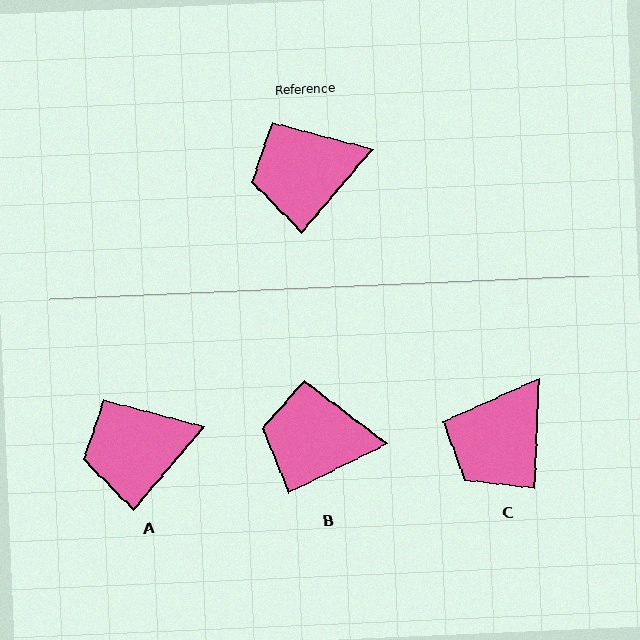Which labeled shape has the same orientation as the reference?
A.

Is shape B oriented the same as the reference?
No, it is off by about 22 degrees.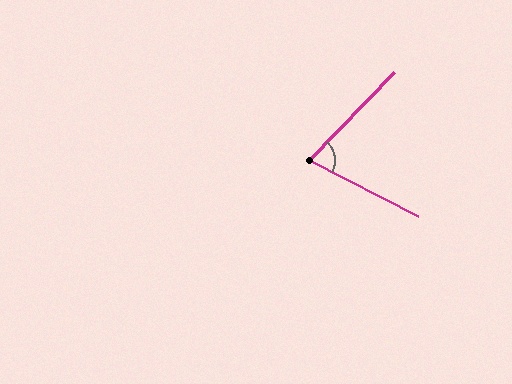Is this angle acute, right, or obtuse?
It is acute.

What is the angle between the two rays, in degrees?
Approximately 73 degrees.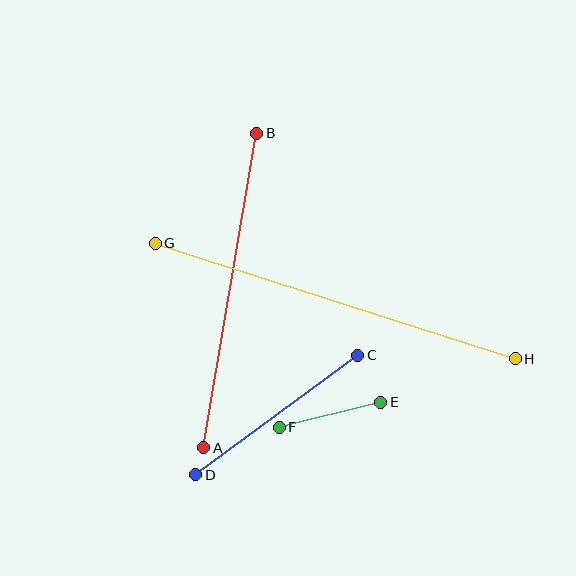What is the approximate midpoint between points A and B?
The midpoint is at approximately (230, 291) pixels.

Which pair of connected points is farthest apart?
Points G and H are farthest apart.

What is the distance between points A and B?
The distance is approximately 319 pixels.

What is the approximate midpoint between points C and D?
The midpoint is at approximately (277, 415) pixels.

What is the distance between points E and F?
The distance is approximately 105 pixels.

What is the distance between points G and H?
The distance is approximately 378 pixels.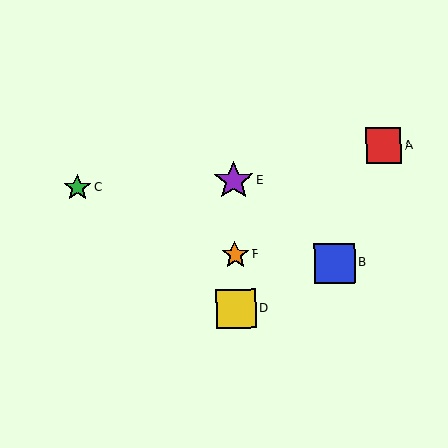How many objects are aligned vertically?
3 objects (D, E, F) are aligned vertically.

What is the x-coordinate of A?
Object A is at x≈383.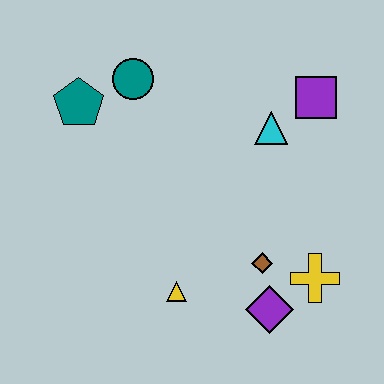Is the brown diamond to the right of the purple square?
No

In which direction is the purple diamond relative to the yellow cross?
The purple diamond is to the left of the yellow cross.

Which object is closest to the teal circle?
The teal pentagon is closest to the teal circle.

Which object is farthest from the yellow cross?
The teal pentagon is farthest from the yellow cross.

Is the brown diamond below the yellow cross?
No